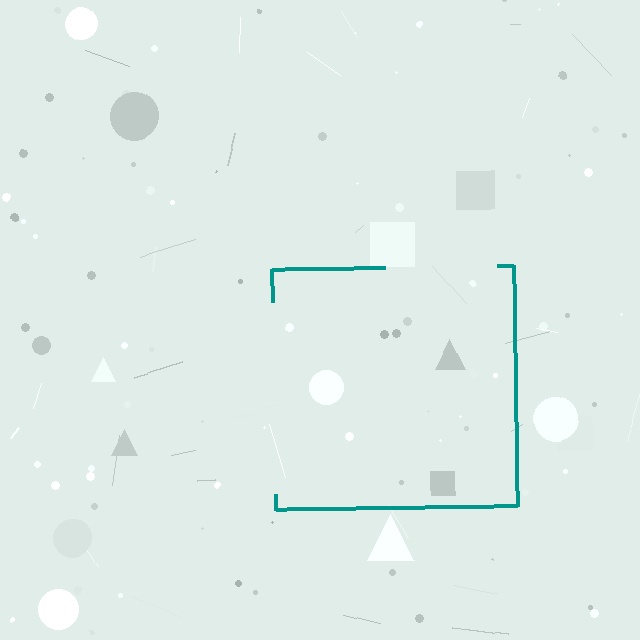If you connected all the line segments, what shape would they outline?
They would outline a square.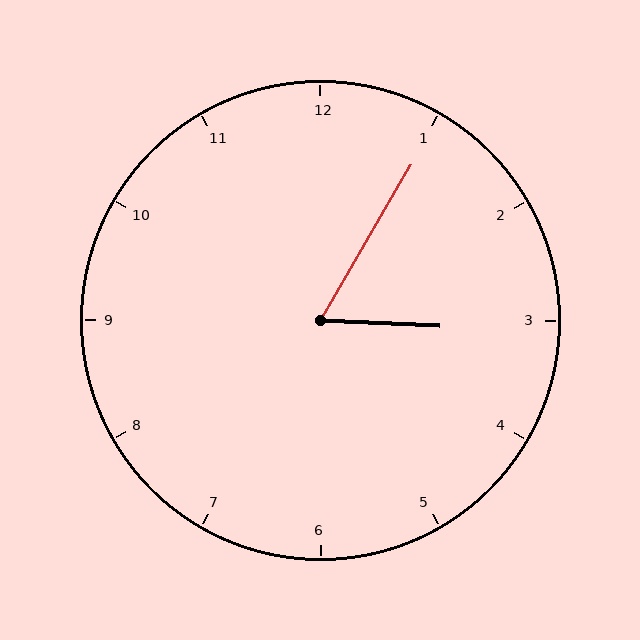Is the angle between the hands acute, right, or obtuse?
It is acute.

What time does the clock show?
3:05.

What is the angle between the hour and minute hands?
Approximately 62 degrees.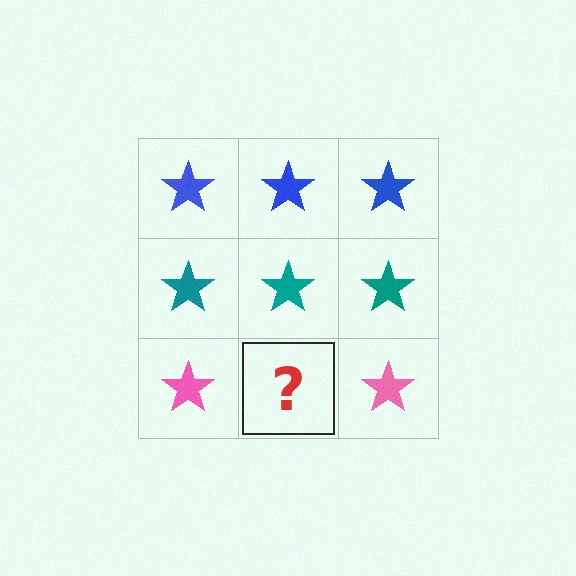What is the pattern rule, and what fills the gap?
The rule is that each row has a consistent color. The gap should be filled with a pink star.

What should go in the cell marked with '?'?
The missing cell should contain a pink star.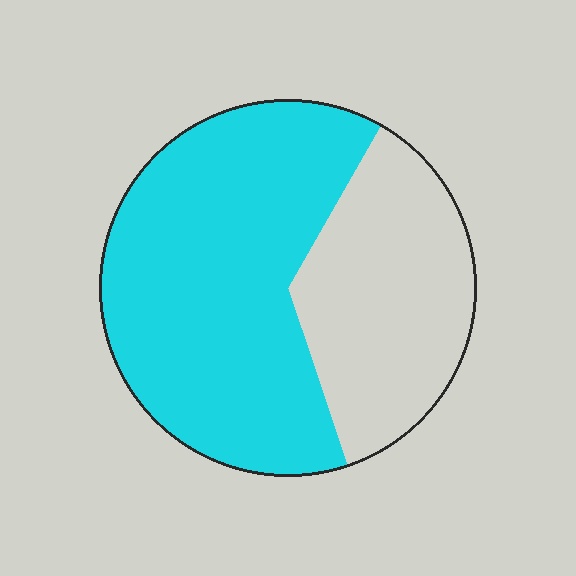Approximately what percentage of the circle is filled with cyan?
Approximately 65%.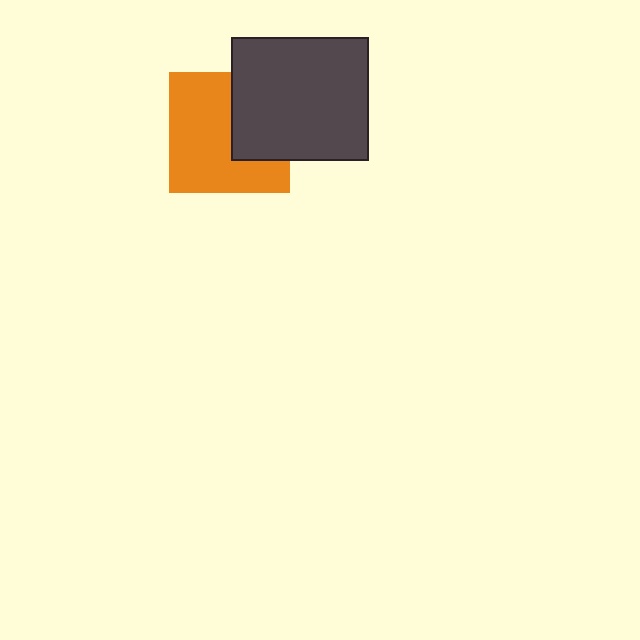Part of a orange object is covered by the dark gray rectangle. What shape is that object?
It is a square.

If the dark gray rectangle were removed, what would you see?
You would see the complete orange square.